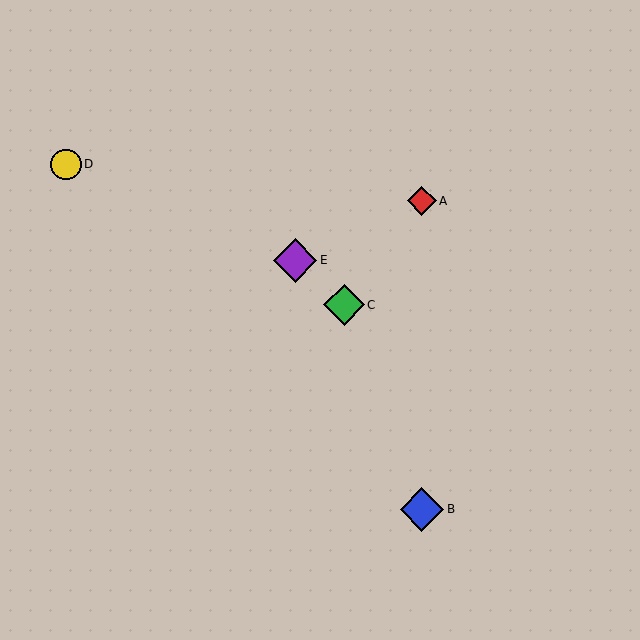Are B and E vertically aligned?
No, B is at x≈422 and E is at x≈295.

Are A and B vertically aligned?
Yes, both are at x≈422.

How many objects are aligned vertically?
2 objects (A, B) are aligned vertically.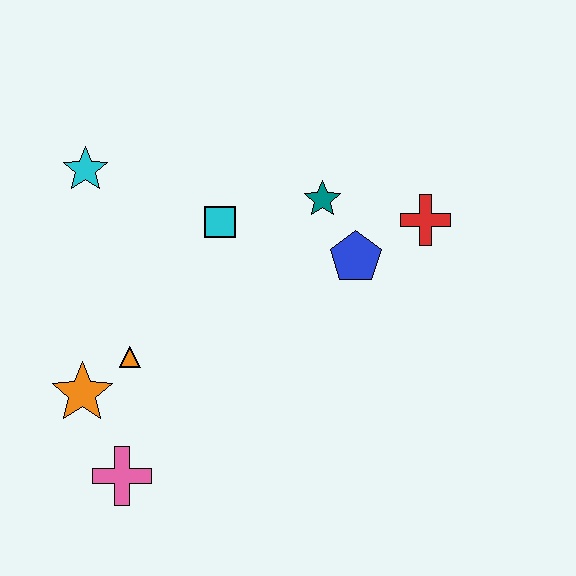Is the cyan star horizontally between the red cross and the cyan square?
No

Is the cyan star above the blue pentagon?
Yes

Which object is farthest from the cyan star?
The red cross is farthest from the cyan star.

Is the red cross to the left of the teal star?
No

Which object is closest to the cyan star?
The cyan square is closest to the cyan star.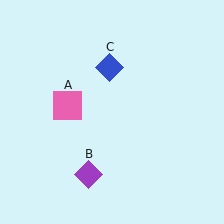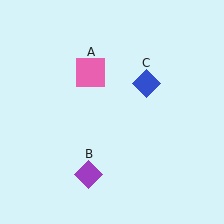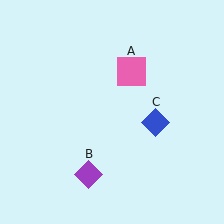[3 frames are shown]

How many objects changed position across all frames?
2 objects changed position: pink square (object A), blue diamond (object C).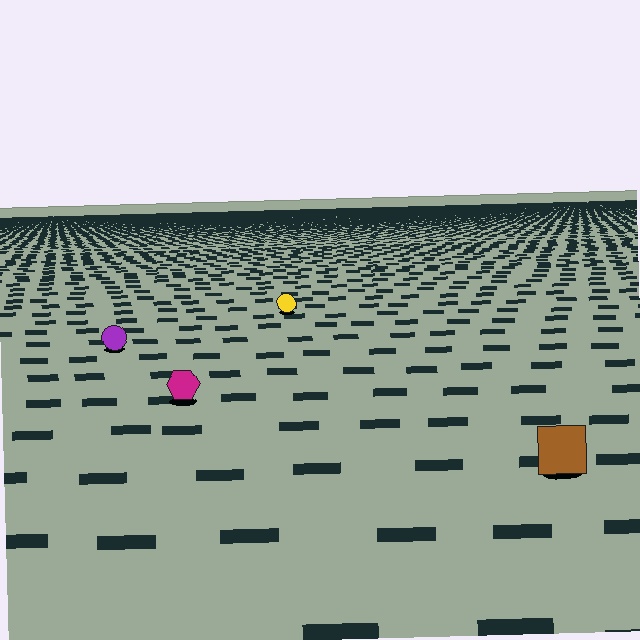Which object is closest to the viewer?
The brown square is closest. The texture marks near it are larger and more spread out.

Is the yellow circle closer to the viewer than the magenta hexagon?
No. The magenta hexagon is closer — you can tell from the texture gradient: the ground texture is coarser near it.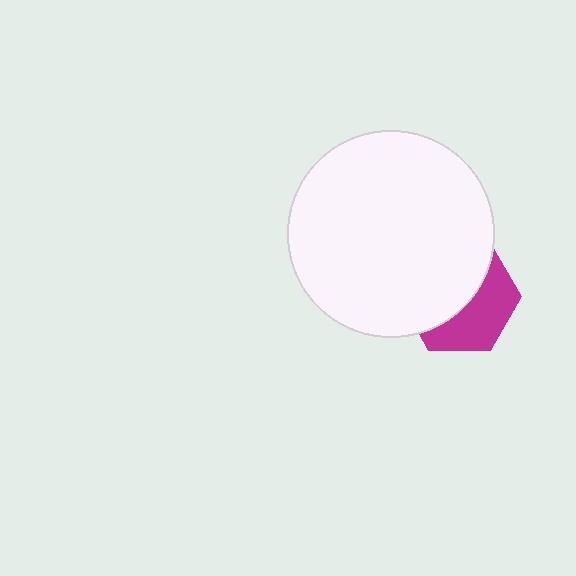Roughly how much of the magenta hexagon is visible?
A small part of it is visible (roughly 44%).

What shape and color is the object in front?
The object in front is a white circle.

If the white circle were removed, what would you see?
You would see the complete magenta hexagon.